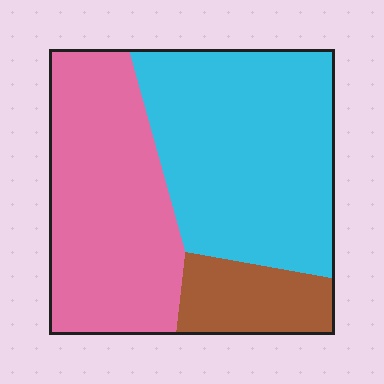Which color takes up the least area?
Brown, at roughly 15%.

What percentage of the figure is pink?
Pink covers about 40% of the figure.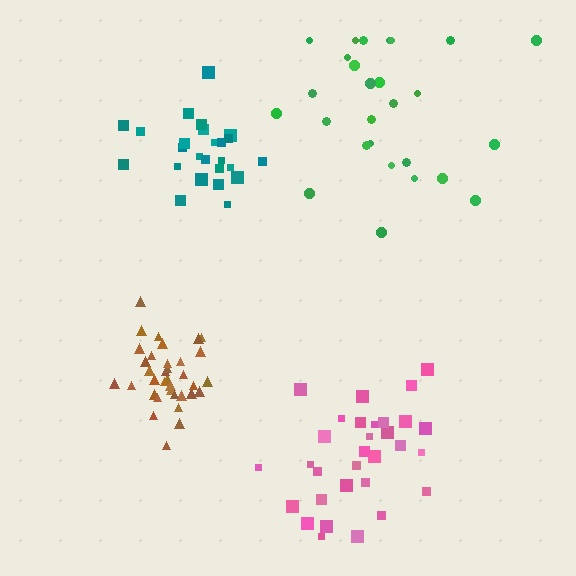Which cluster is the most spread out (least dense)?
Green.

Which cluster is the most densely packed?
Brown.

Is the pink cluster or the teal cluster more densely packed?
Teal.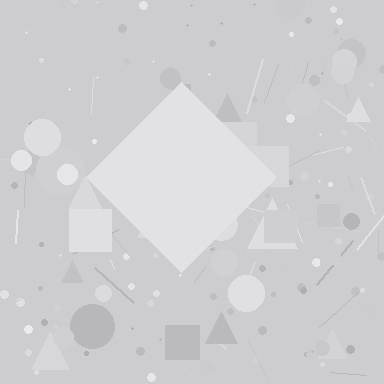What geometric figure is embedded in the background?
A diamond is embedded in the background.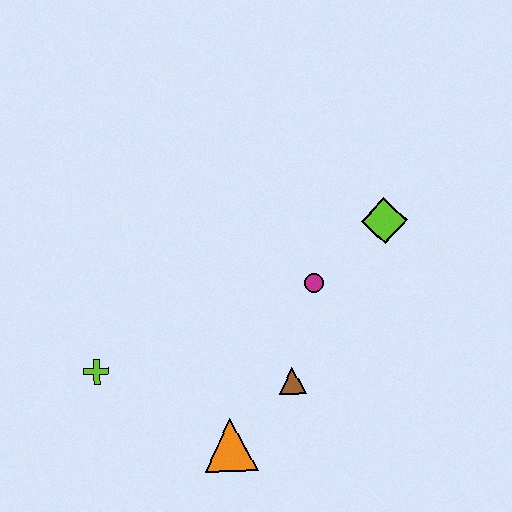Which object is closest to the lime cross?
The orange triangle is closest to the lime cross.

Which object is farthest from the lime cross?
The lime diamond is farthest from the lime cross.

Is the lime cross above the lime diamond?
No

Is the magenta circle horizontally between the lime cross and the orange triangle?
No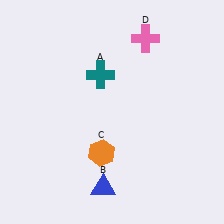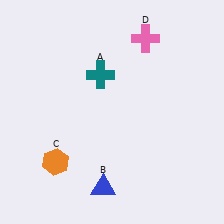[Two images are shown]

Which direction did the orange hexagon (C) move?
The orange hexagon (C) moved left.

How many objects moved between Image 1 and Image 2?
1 object moved between the two images.